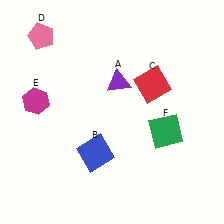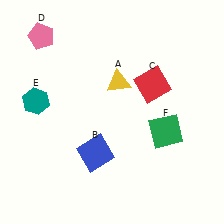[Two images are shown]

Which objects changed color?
A changed from purple to yellow. E changed from magenta to teal.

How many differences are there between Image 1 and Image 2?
There are 2 differences between the two images.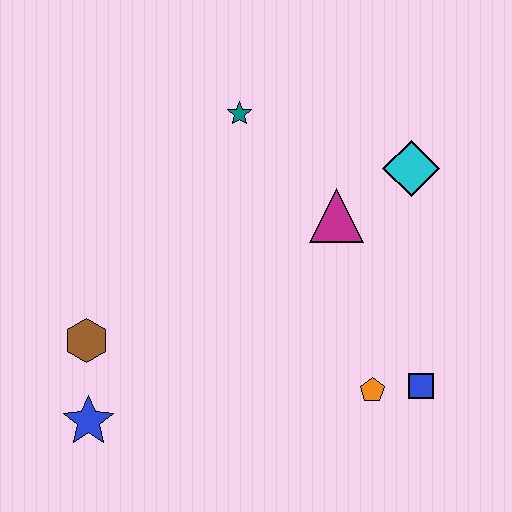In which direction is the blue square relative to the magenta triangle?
The blue square is below the magenta triangle.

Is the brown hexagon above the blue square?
Yes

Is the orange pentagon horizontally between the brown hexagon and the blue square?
Yes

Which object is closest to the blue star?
The brown hexagon is closest to the blue star.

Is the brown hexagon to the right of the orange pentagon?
No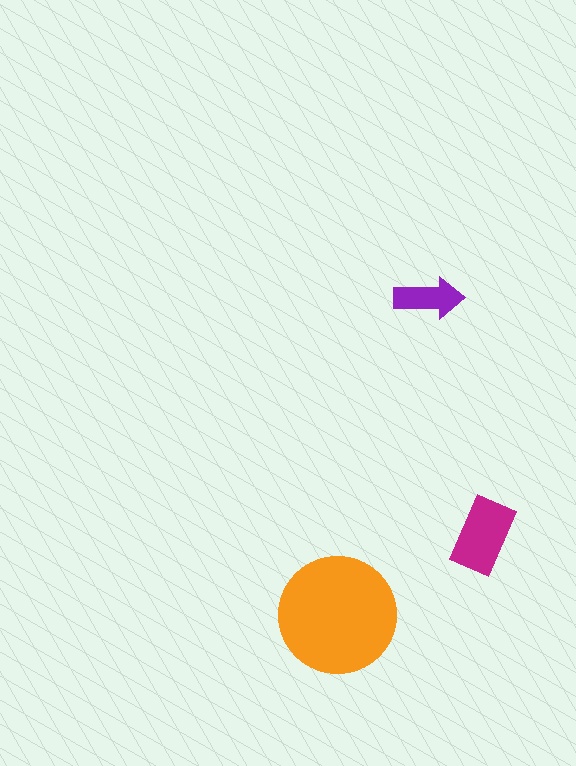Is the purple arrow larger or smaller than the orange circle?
Smaller.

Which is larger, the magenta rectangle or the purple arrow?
The magenta rectangle.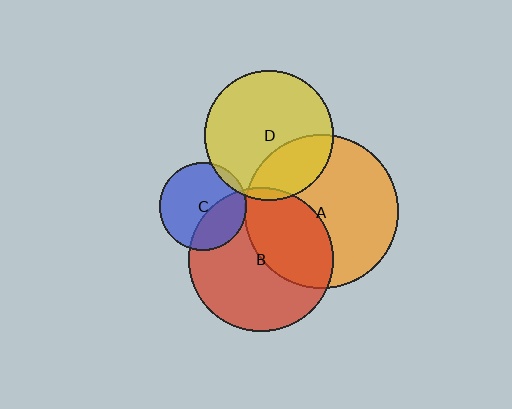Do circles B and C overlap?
Yes.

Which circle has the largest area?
Circle A (orange).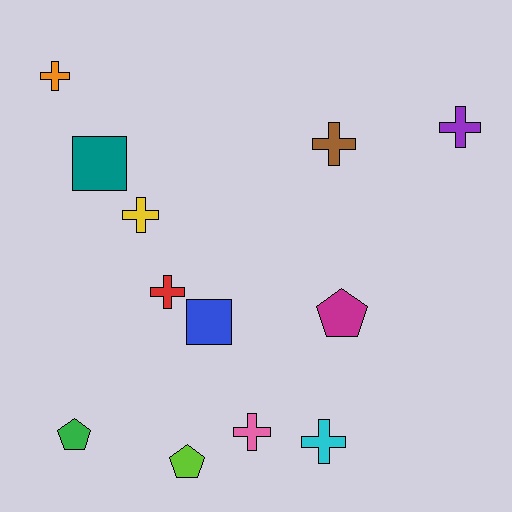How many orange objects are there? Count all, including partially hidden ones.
There is 1 orange object.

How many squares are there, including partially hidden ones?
There are 2 squares.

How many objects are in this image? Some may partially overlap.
There are 12 objects.